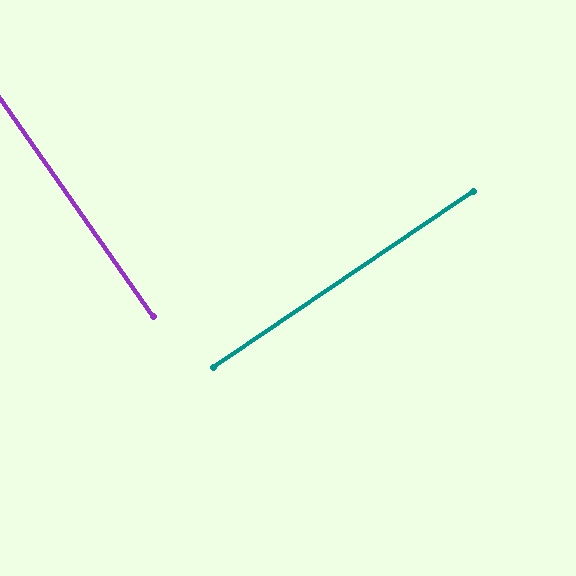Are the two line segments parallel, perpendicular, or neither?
Perpendicular — they meet at approximately 89°.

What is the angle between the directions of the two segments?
Approximately 89 degrees.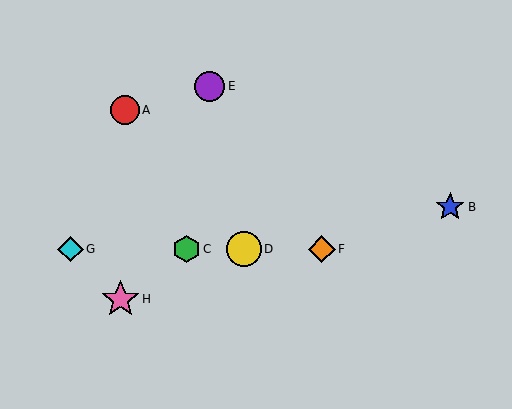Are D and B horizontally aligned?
No, D is at y≈249 and B is at y≈207.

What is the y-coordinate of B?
Object B is at y≈207.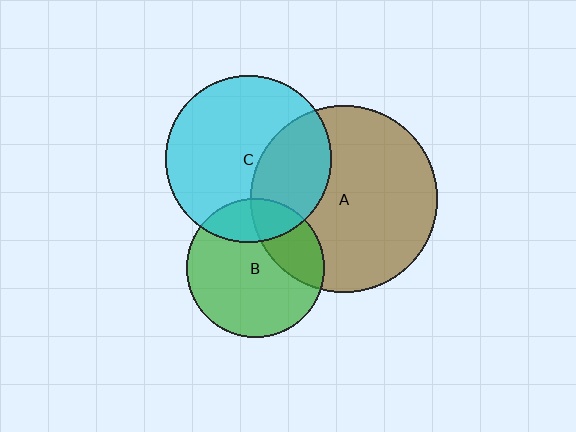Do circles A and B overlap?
Yes.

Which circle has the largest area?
Circle A (brown).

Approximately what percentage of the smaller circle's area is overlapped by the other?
Approximately 25%.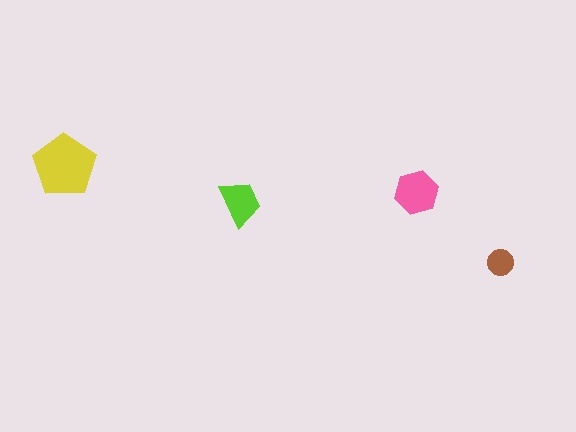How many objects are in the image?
There are 4 objects in the image.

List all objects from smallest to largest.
The brown circle, the lime trapezoid, the pink hexagon, the yellow pentagon.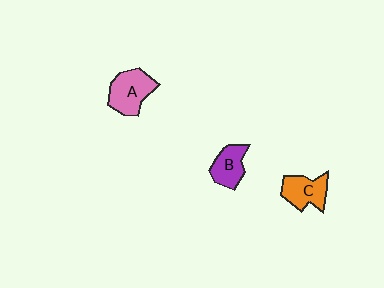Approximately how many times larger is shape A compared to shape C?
Approximately 1.2 times.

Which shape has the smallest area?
Shape B (purple).